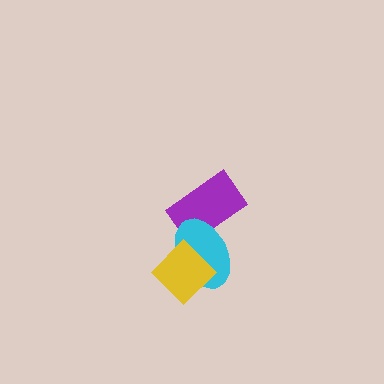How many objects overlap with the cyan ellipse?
2 objects overlap with the cyan ellipse.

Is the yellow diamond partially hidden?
No, no other shape covers it.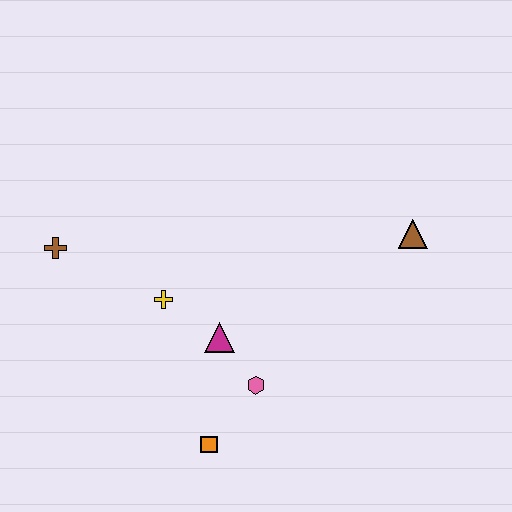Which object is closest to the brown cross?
The yellow cross is closest to the brown cross.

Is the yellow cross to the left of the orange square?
Yes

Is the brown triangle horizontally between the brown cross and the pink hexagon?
No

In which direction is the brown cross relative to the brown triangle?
The brown cross is to the left of the brown triangle.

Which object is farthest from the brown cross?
The brown triangle is farthest from the brown cross.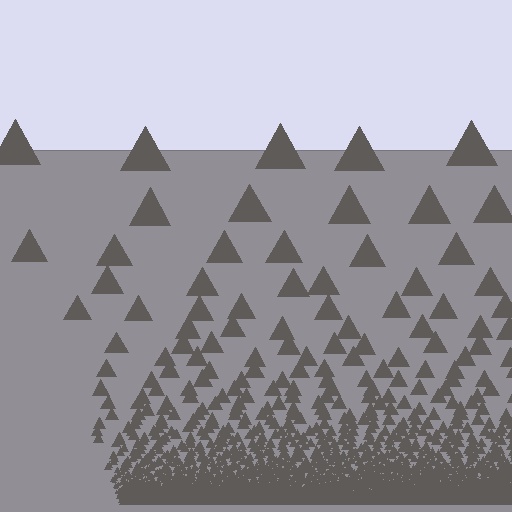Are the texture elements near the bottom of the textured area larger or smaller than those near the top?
Smaller. The gradient is inverted — elements near the bottom are smaller and denser.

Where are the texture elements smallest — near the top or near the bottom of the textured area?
Near the bottom.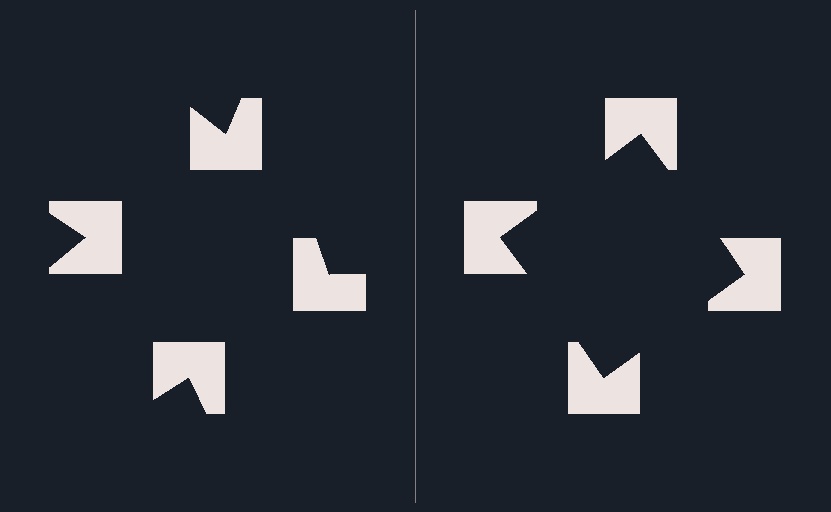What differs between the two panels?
The notched squares are positioned identically on both sides; only the wedge orientations differ. On the right they align to a square; on the left they are misaligned.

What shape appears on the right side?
An illusory square.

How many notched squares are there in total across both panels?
8 — 4 on each side.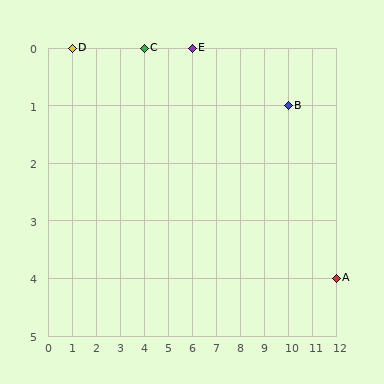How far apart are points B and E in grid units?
Points B and E are 4 columns and 1 row apart (about 4.1 grid units diagonally).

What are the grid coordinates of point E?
Point E is at grid coordinates (6, 0).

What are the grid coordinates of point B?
Point B is at grid coordinates (10, 1).